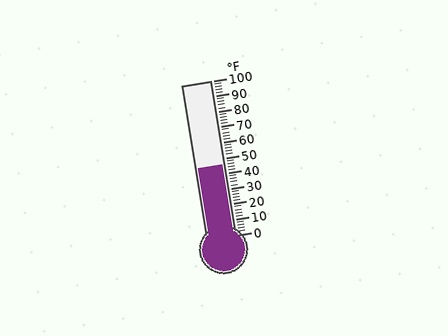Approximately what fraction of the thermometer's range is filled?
The thermometer is filled to approximately 45% of its range.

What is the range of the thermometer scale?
The thermometer scale ranges from 0°F to 100°F.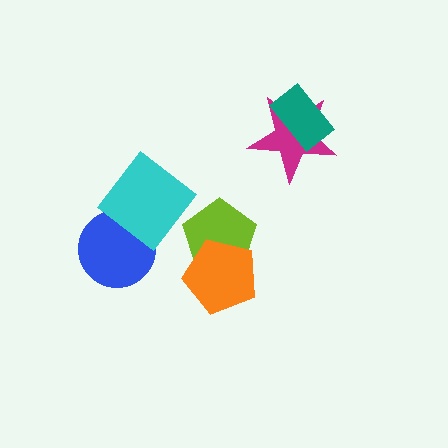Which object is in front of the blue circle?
The cyan diamond is in front of the blue circle.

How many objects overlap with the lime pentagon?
1 object overlaps with the lime pentagon.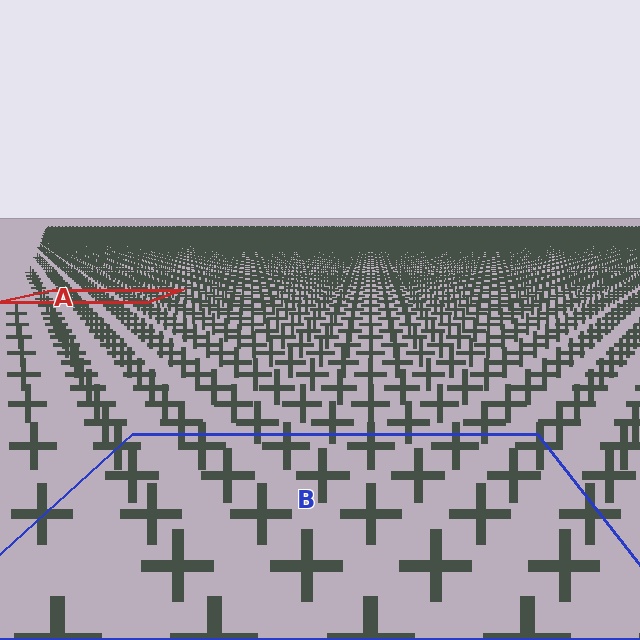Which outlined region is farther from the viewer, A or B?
Region A is farther from the viewer — the texture elements inside it appear smaller and more densely packed.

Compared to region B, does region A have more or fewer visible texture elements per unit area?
Region A has more texture elements per unit area — they are packed more densely because it is farther away.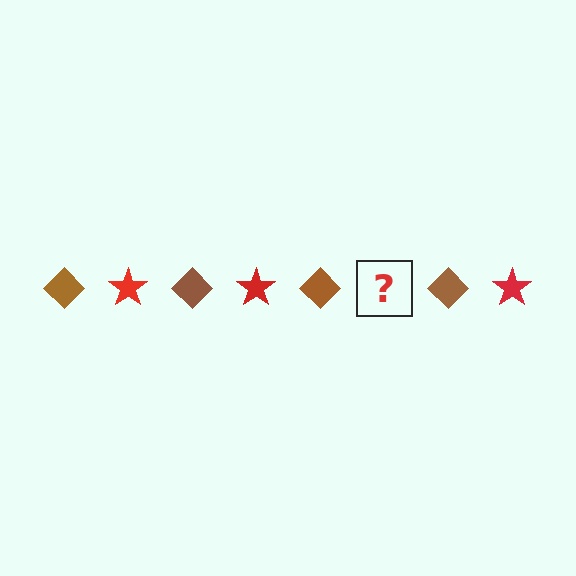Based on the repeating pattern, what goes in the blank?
The blank should be a red star.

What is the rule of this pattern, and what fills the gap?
The rule is that the pattern alternates between brown diamond and red star. The gap should be filled with a red star.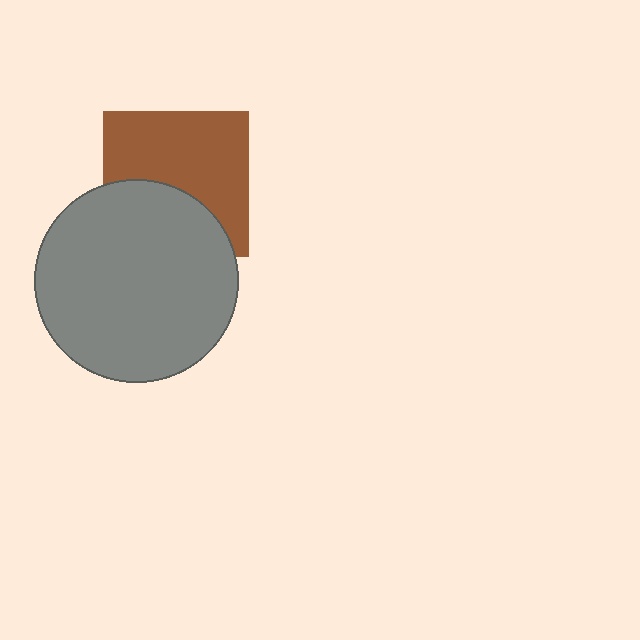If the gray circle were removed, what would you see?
You would see the complete brown square.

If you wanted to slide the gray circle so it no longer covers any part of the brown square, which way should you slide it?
Slide it down — that is the most direct way to separate the two shapes.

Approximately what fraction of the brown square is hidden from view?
Roughly 39% of the brown square is hidden behind the gray circle.